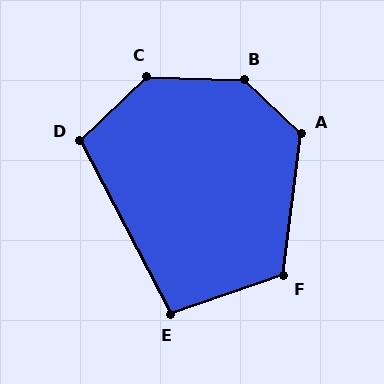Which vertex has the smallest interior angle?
E, at approximately 99 degrees.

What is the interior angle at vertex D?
Approximately 106 degrees (obtuse).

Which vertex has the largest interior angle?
B, at approximately 138 degrees.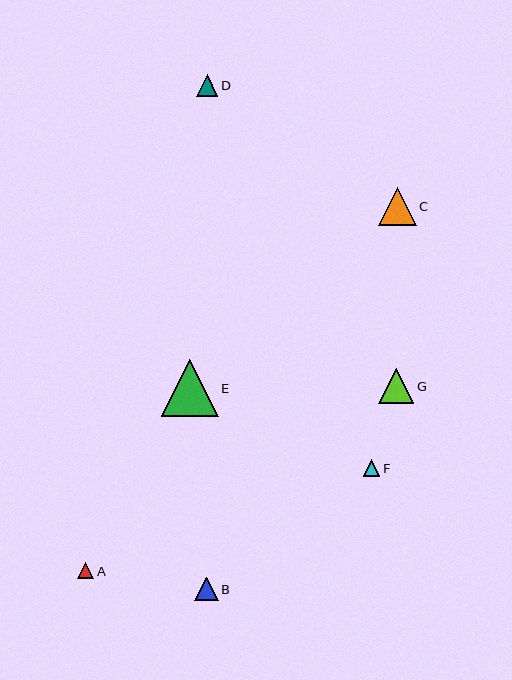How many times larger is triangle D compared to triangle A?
Triangle D is approximately 1.3 times the size of triangle A.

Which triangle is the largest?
Triangle E is the largest with a size of approximately 57 pixels.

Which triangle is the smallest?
Triangle A is the smallest with a size of approximately 16 pixels.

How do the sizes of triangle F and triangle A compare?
Triangle F and triangle A are approximately the same size.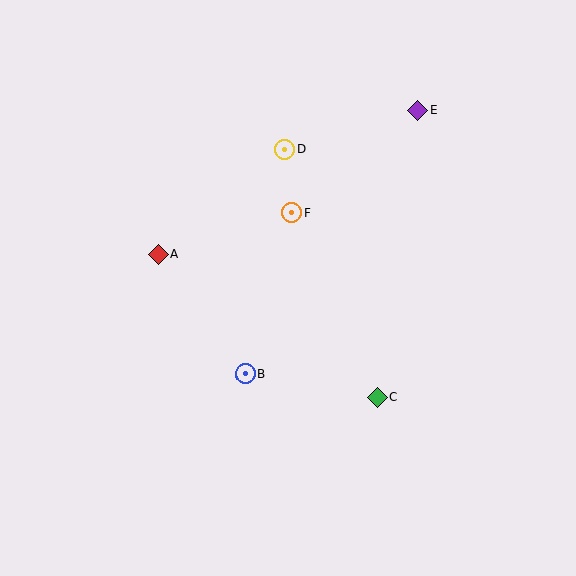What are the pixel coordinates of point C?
Point C is at (377, 397).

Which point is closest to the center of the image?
Point F at (292, 213) is closest to the center.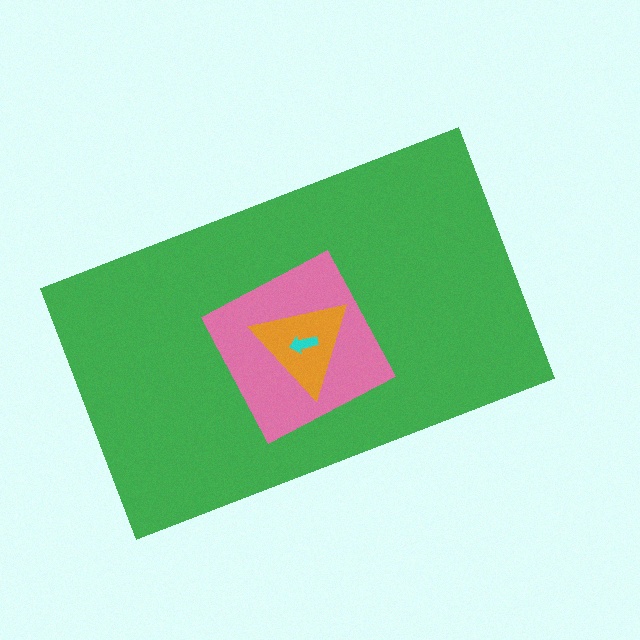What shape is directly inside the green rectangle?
The pink square.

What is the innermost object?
The cyan arrow.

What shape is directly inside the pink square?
The orange triangle.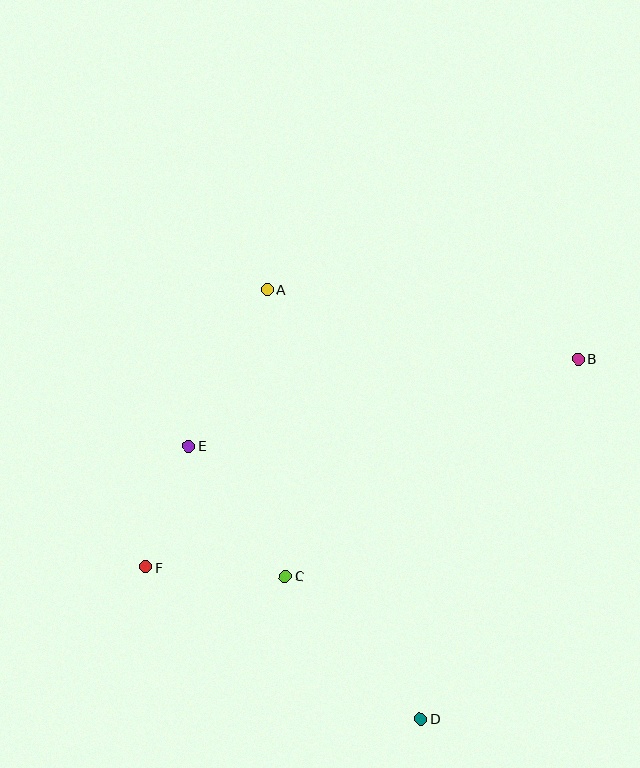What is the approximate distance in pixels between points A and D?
The distance between A and D is approximately 456 pixels.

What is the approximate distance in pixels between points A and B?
The distance between A and B is approximately 318 pixels.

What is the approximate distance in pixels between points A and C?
The distance between A and C is approximately 287 pixels.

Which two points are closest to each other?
Points E and F are closest to each other.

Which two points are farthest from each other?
Points B and F are farthest from each other.